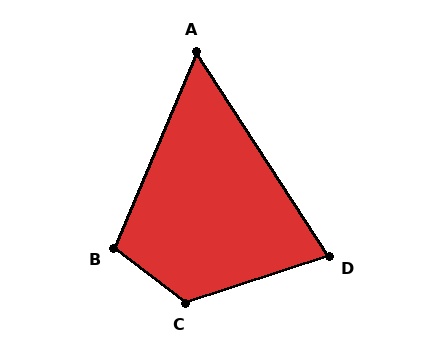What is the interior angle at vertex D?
Approximately 75 degrees (acute).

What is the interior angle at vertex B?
Approximately 105 degrees (obtuse).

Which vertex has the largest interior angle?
C, at approximately 124 degrees.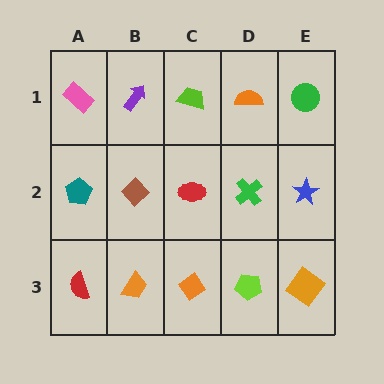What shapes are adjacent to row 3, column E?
A blue star (row 2, column E), a lime pentagon (row 3, column D).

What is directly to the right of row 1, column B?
A lime trapezoid.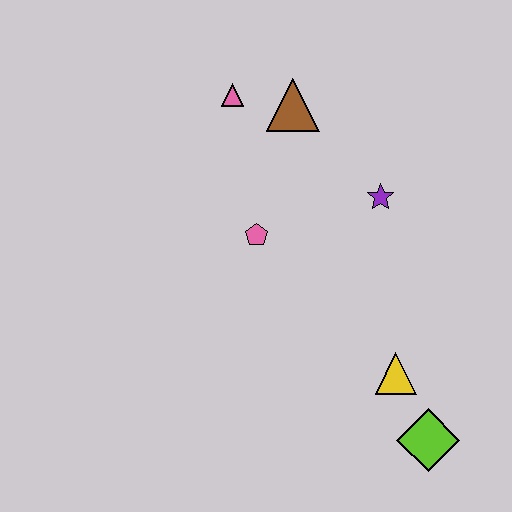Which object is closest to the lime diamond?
The yellow triangle is closest to the lime diamond.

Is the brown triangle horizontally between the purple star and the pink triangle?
Yes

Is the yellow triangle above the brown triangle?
No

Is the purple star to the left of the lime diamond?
Yes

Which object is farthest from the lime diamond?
The pink triangle is farthest from the lime diamond.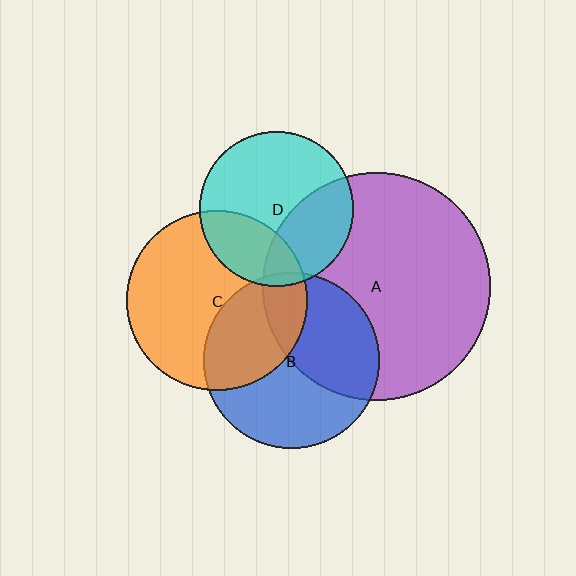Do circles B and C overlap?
Yes.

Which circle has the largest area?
Circle A (purple).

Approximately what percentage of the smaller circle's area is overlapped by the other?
Approximately 35%.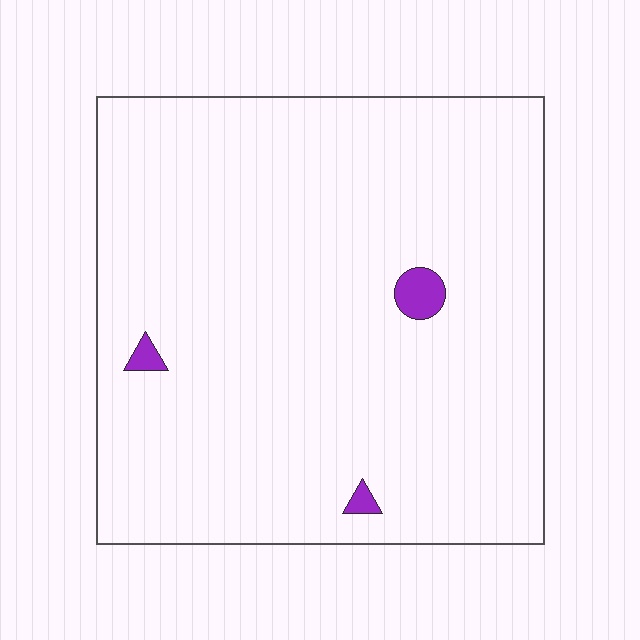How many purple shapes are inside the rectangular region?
3.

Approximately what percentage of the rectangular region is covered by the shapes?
Approximately 0%.